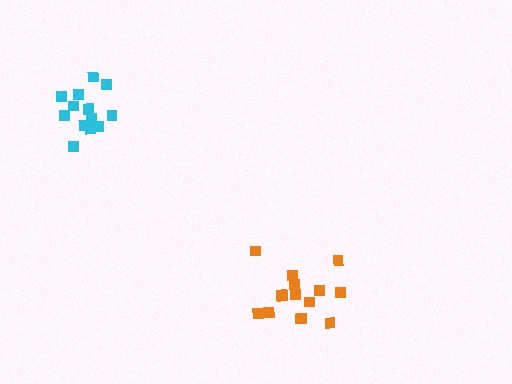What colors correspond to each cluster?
The clusters are colored: orange, cyan.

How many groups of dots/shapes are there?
There are 2 groups.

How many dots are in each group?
Group 1: 15 dots, Group 2: 13 dots (28 total).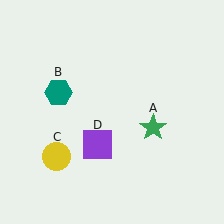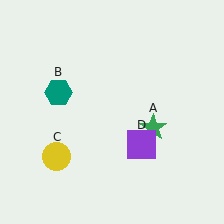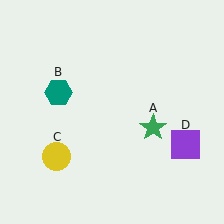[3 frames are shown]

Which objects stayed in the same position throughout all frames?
Green star (object A) and teal hexagon (object B) and yellow circle (object C) remained stationary.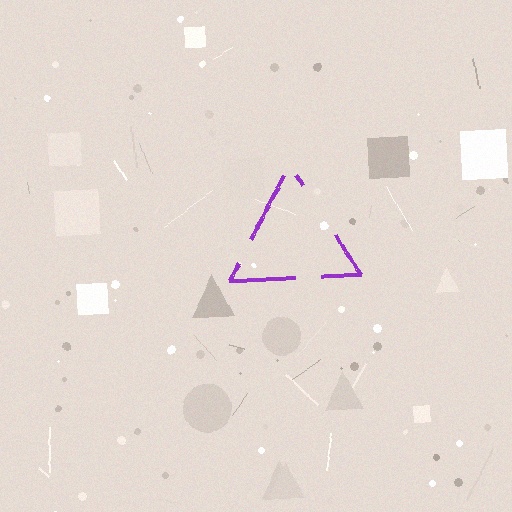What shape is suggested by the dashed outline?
The dashed outline suggests a triangle.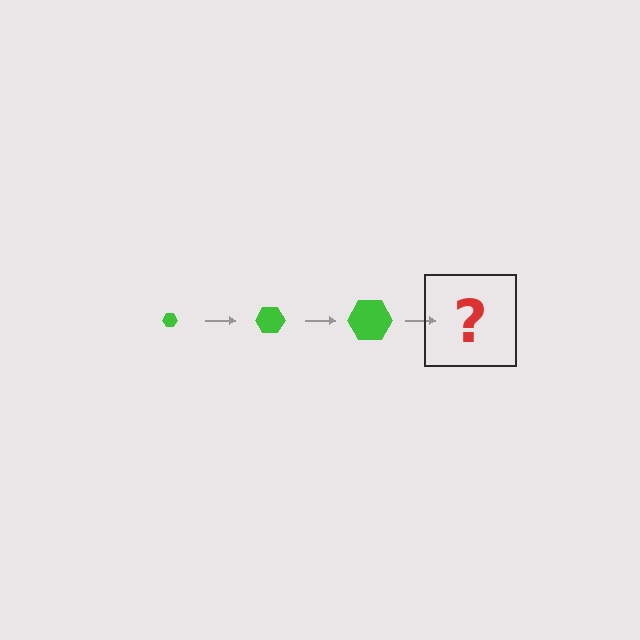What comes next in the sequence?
The next element should be a green hexagon, larger than the previous one.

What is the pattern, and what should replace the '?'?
The pattern is that the hexagon gets progressively larger each step. The '?' should be a green hexagon, larger than the previous one.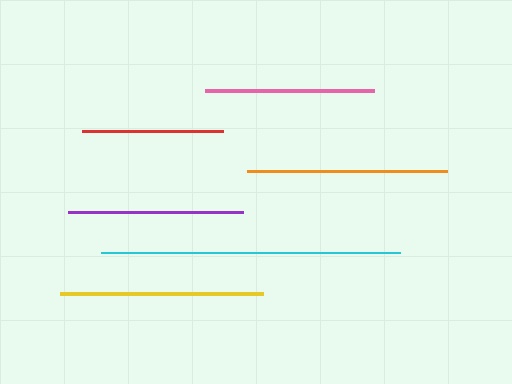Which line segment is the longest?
The cyan line is the longest at approximately 299 pixels.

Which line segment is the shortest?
The red line is the shortest at approximately 140 pixels.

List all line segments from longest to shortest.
From longest to shortest: cyan, yellow, orange, purple, pink, red.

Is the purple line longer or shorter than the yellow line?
The yellow line is longer than the purple line.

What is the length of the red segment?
The red segment is approximately 140 pixels long.